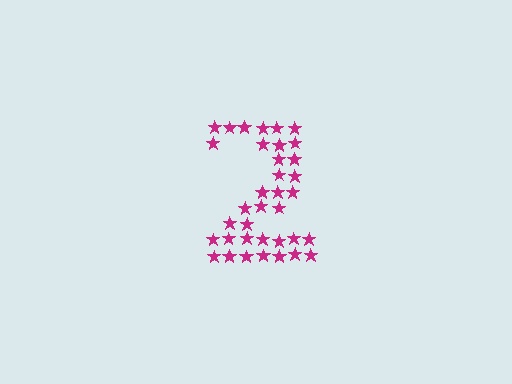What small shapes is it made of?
It is made of small stars.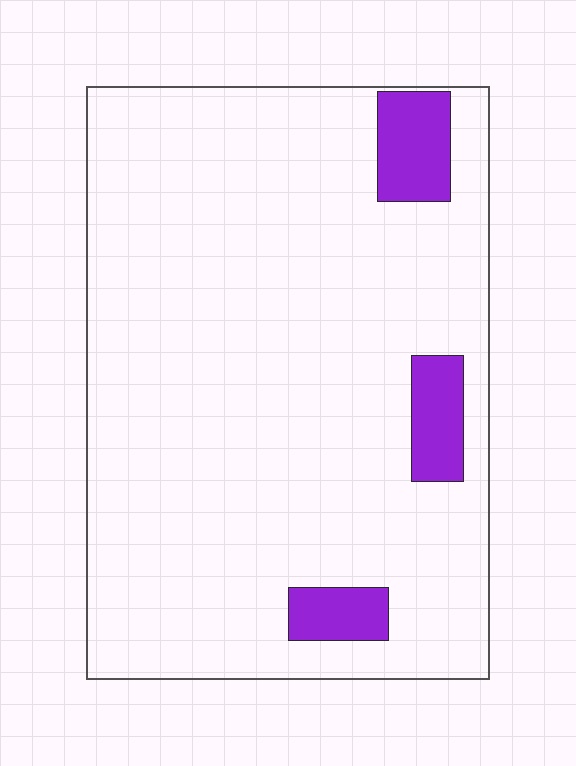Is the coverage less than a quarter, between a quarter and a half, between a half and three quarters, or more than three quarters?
Less than a quarter.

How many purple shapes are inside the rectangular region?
3.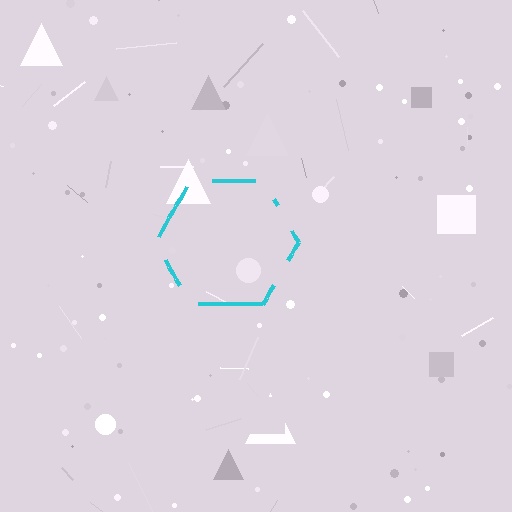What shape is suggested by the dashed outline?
The dashed outline suggests a hexagon.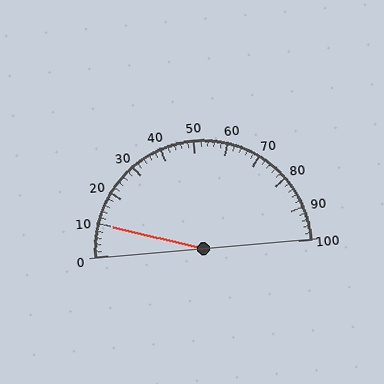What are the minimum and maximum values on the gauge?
The gauge ranges from 0 to 100.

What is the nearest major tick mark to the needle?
The nearest major tick mark is 10.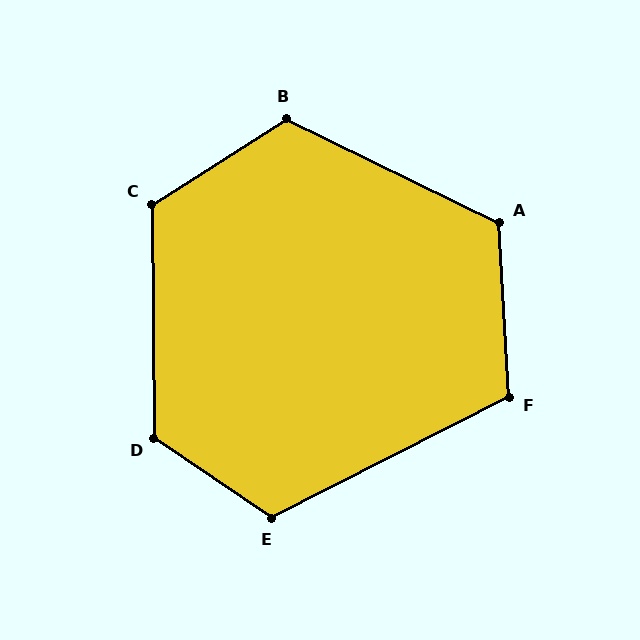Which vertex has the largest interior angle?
D, at approximately 125 degrees.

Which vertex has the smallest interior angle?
F, at approximately 114 degrees.